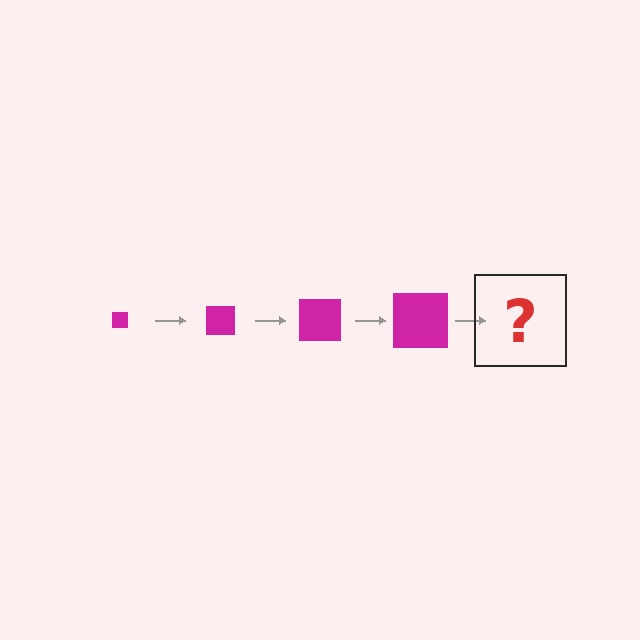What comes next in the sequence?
The next element should be a magenta square, larger than the previous one.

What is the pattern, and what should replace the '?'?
The pattern is that the square gets progressively larger each step. The '?' should be a magenta square, larger than the previous one.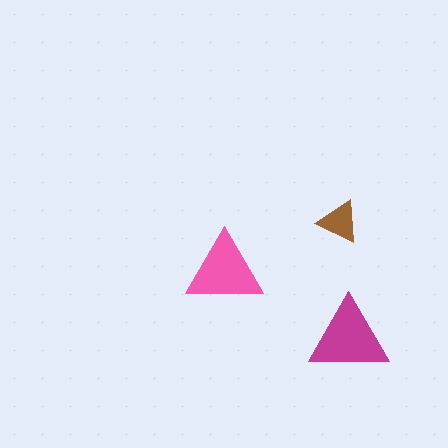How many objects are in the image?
There are 3 objects in the image.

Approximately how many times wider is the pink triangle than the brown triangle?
About 2 times wider.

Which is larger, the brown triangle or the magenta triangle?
The magenta one.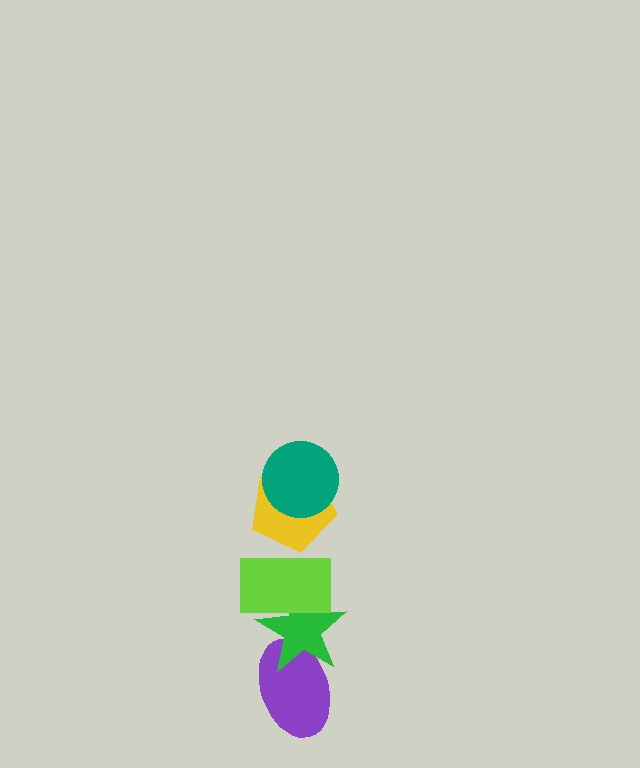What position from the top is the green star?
The green star is 4th from the top.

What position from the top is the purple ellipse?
The purple ellipse is 5th from the top.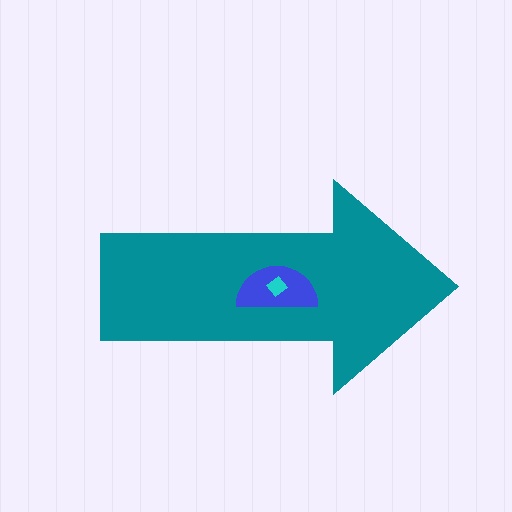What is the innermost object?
The cyan diamond.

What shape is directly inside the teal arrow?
The blue semicircle.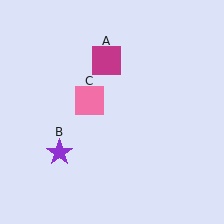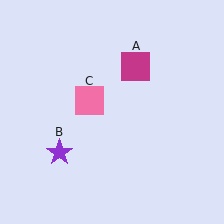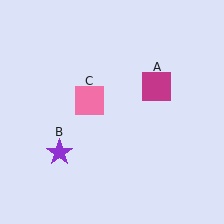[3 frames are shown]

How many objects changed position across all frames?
1 object changed position: magenta square (object A).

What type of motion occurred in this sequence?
The magenta square (object A) rotated clockwise around the center of the scene.